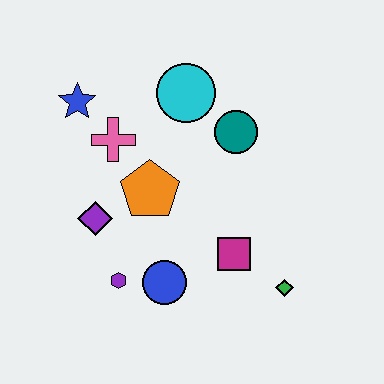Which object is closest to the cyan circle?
The teal circle is closest to the cyan circle.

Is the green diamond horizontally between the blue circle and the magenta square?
No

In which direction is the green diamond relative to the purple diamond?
The green diamond is to the right of the purple diamond.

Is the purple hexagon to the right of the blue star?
Yes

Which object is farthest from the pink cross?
The green diamond is farthest from the pink cross.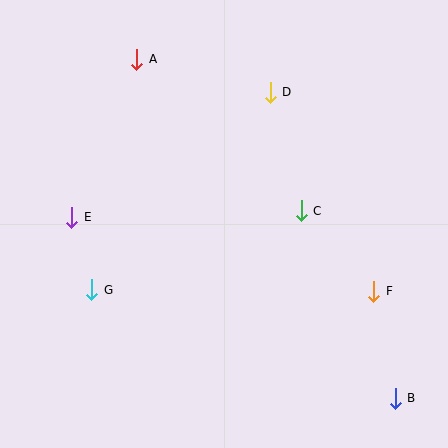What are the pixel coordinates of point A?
Point A is at (137, 59).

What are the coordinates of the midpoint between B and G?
The midpoint between B and G is at (243, 344).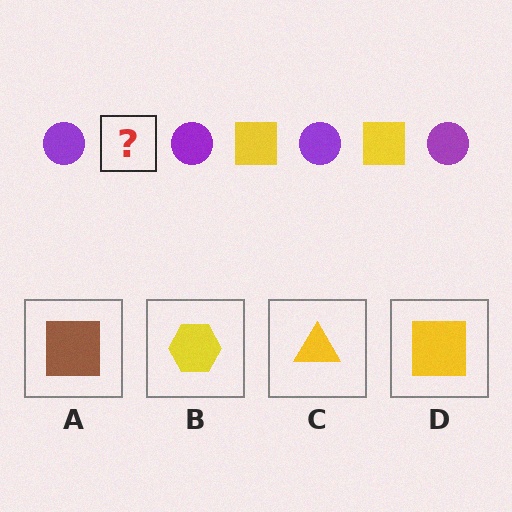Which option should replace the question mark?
Option D.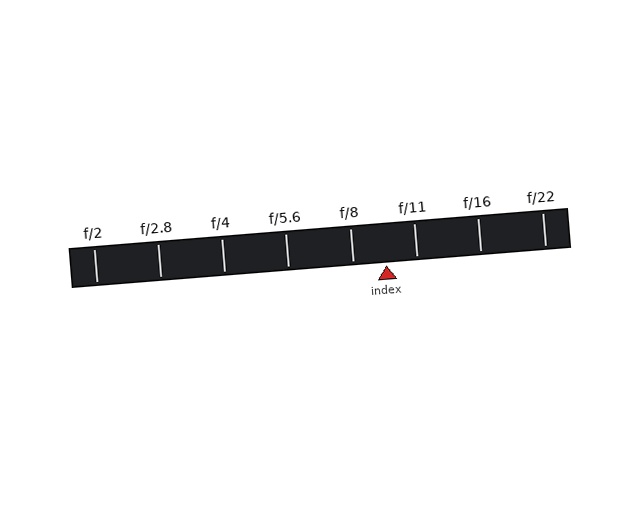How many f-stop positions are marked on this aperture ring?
There are 8 f-stop positions marked.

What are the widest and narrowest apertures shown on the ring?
The widest aperture shown is f/2 and the narrowest is f/22.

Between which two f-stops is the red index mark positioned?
The index mark is between f/8 and f/11.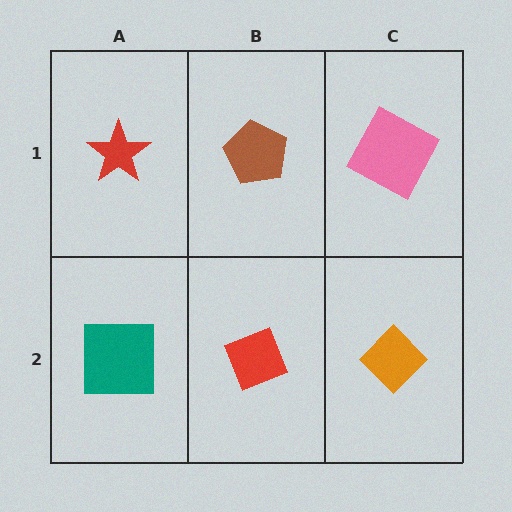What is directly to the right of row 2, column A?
A red diamond.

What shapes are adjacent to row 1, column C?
An orange diamond (row 2, column C), a brown pentagon (row 1, column B).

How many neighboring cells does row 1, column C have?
2.